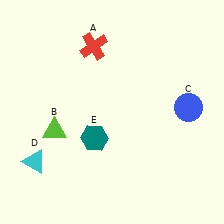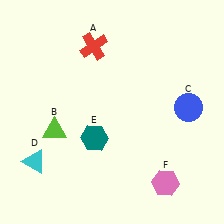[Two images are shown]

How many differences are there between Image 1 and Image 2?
There is 1 difference between the two images.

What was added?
A pink hexagon (F) was added in Image 2.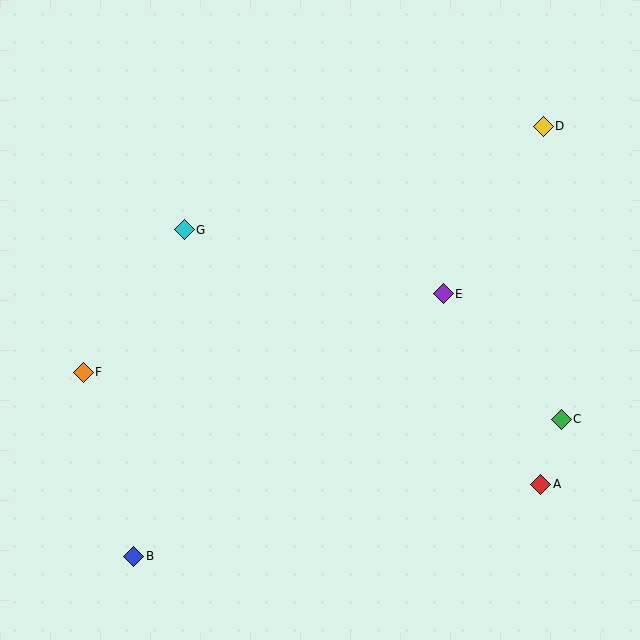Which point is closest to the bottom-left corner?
Point B is closest to the bottom-left corner.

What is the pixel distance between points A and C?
The distance between A and C is 68 pixels.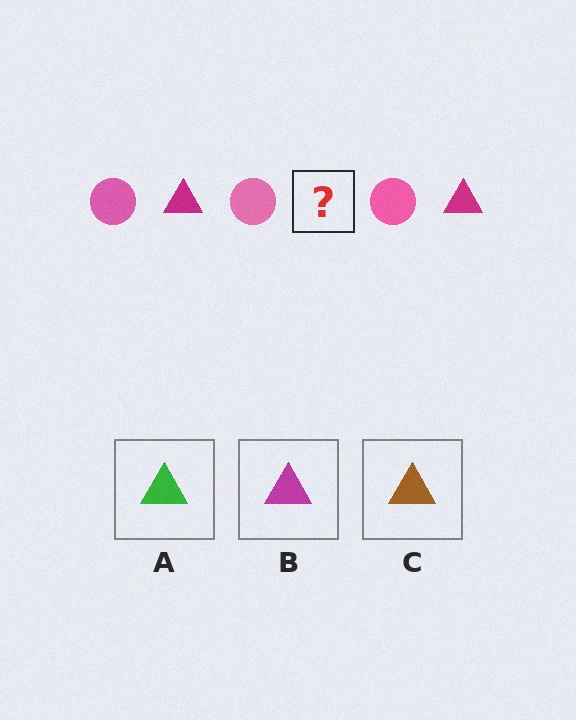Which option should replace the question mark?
Option B.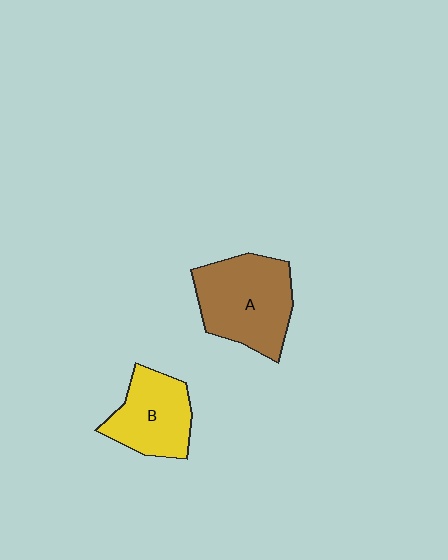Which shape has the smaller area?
Shape B (yellow).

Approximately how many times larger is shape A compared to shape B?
Approximately 1.4 times.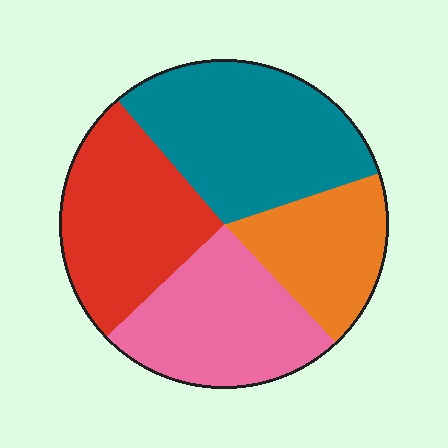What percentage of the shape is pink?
Pink covers about 25% of the shape.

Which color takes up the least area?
Orange, at roughly 20%.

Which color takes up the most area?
Teal, at roughly 30%.